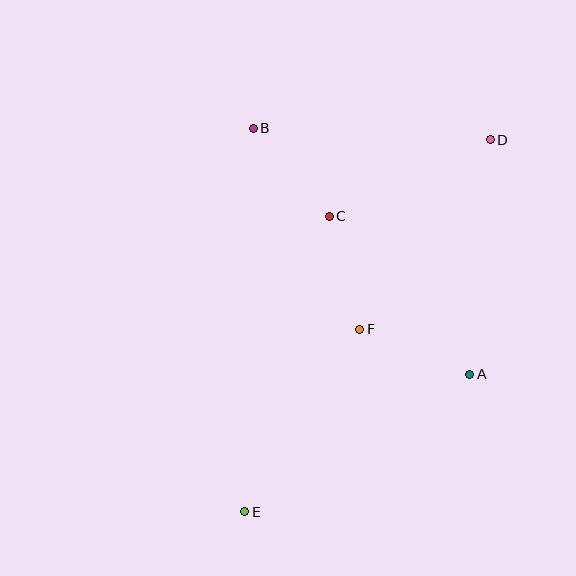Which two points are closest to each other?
Points B and C are closest to each other.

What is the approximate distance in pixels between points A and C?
The distance between A and C is approximately 212 pixels.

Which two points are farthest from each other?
Points D and E are farthest from each other.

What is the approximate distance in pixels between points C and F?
The distance between C and F is approximately 117 pixels.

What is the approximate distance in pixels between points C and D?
The distance between C and D is approximately 178 pixels.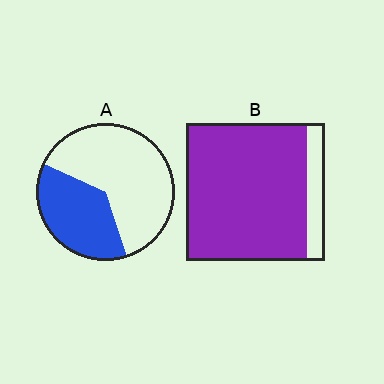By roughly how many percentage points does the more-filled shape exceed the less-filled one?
By roughly 50 percentage points (B over A).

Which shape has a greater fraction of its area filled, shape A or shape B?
Shape B.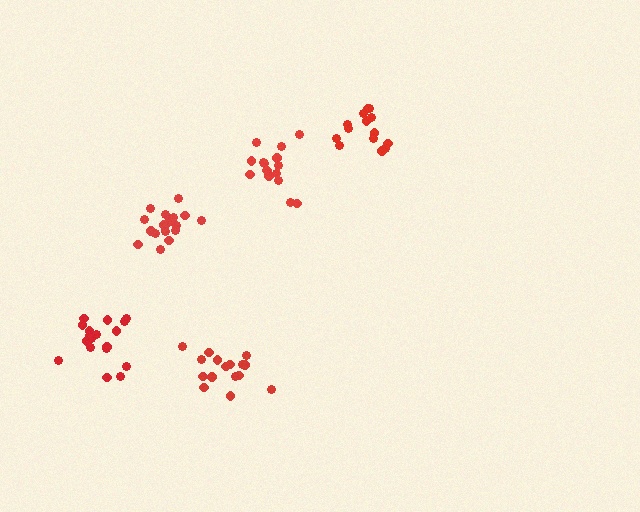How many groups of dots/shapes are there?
There are 5 groups.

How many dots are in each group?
Group 1: 14 dots, Group 2: 18 dots, Group 3: 16 dots, Group 4: 16 dots, Group 5: 18 dots (82 total).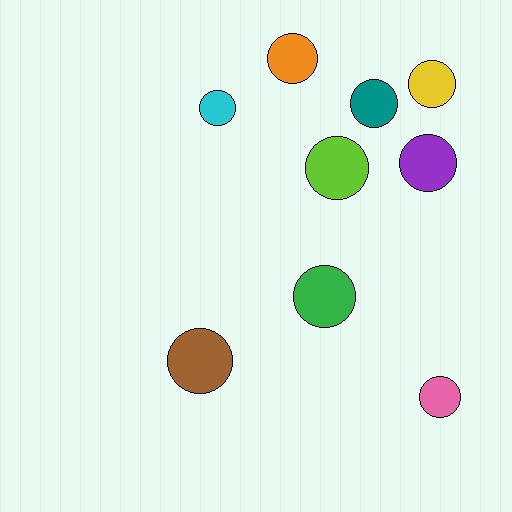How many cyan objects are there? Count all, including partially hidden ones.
There is 1 cyan object.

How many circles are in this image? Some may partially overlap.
There are 9 circles.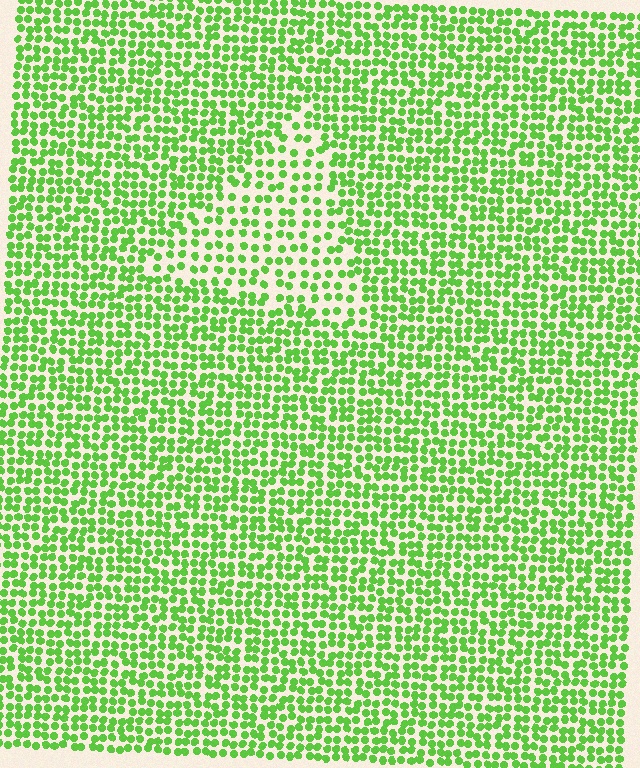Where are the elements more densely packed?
The elements are more densely packed outside the triangle boundary.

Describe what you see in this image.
The image contains small lime elements arranged at two different densities. A triangle-shaped region is visible where the elements are less densely packed than the surrounding area.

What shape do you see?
I see a triangle.